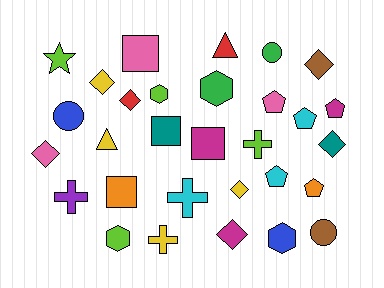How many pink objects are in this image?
There are 3 pink objects.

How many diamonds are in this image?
There are 7 diamonds.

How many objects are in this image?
There are 30 objects.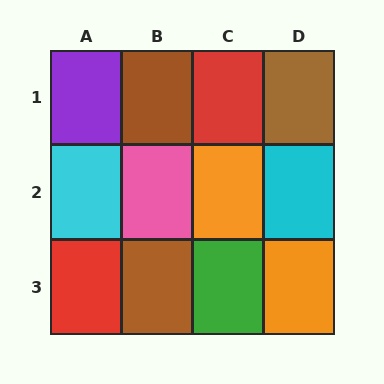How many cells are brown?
3 cells are brown.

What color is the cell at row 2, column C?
Orange.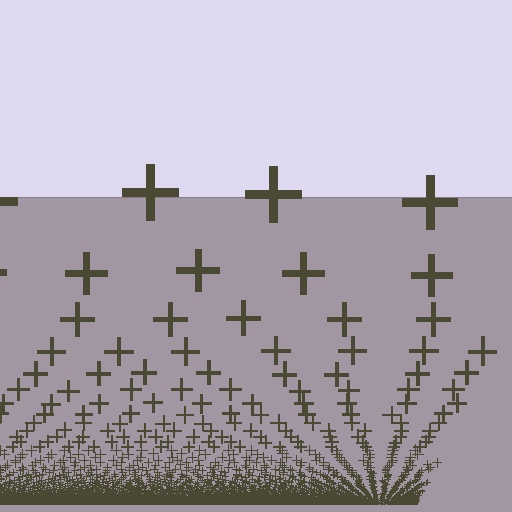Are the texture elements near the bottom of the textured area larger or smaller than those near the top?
Smaller. The gradient is inverted — elements near the bottom are smaller and denser.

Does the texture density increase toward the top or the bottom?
Density increases toward the bottom.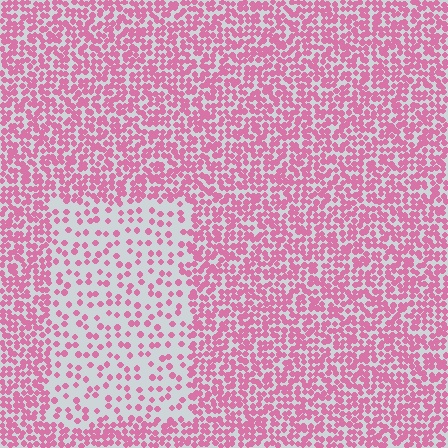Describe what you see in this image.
The image contains small pink elements arranged at two different densities. A rectangle-shaped region is visible where the elements are less densely packed than the surrounding area.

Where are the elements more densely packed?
The elements are more densely packed outside the rectangle boundary.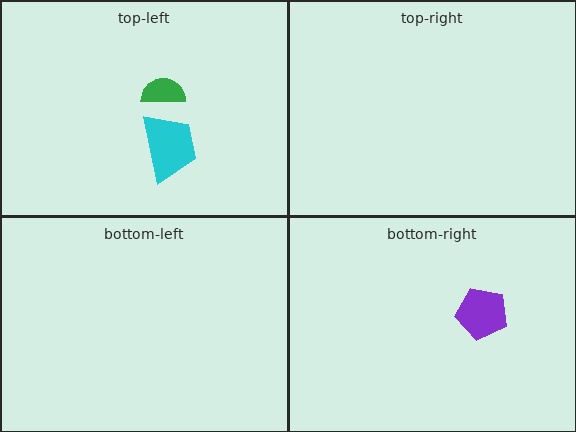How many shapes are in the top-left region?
2.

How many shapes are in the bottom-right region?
1.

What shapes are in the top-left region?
The cyan trapezoid, the green semicircle.